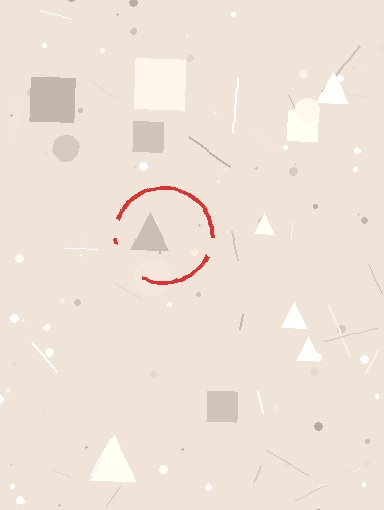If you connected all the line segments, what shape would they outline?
They would outline a circle.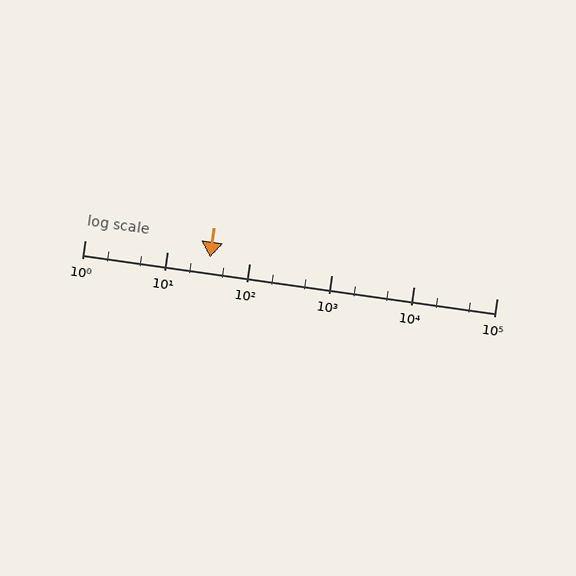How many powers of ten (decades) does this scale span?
The scale spans 5 decades, from 1 to 100000.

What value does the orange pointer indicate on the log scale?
The pointer indicates approximately 33.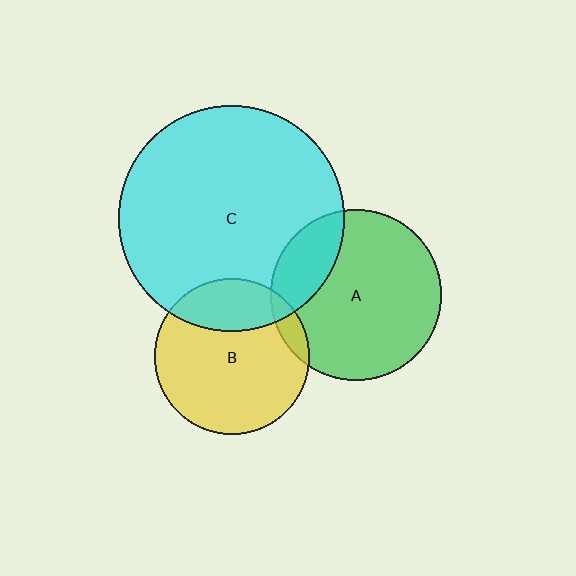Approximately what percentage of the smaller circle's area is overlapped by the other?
Approximately 10%.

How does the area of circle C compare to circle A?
Approximately 1.7 times.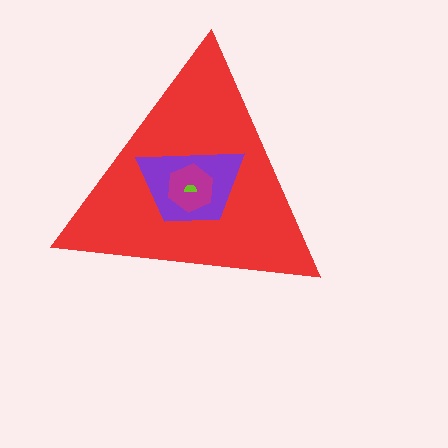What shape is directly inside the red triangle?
The purple trapezoid.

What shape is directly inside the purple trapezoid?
The magenta hexagon.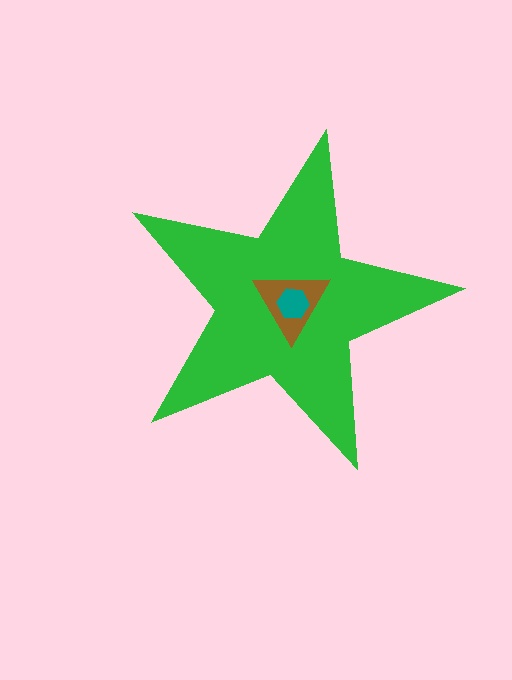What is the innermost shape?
The teal hexagon.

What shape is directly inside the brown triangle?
The teal hexagon.